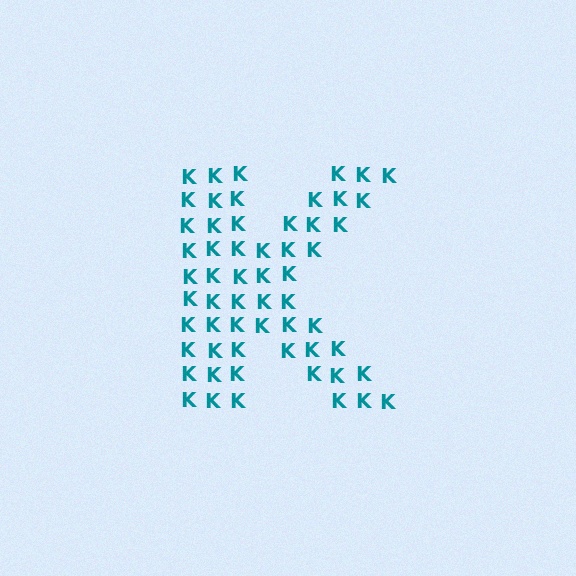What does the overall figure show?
The overall figure shows the letter K.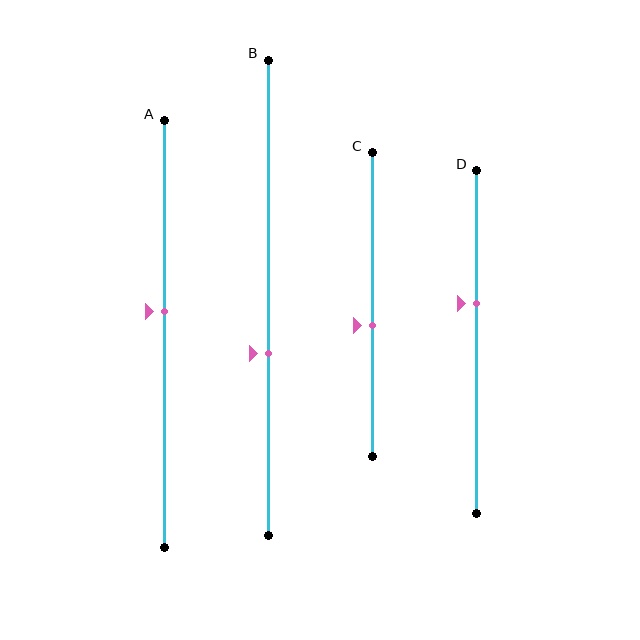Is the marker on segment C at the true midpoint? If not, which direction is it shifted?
No, the marker on segment C is shifted downward by about 7% of the segment length.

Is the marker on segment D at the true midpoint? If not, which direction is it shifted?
No, the marker on segment D is shifted upward by about 11% of the segment length.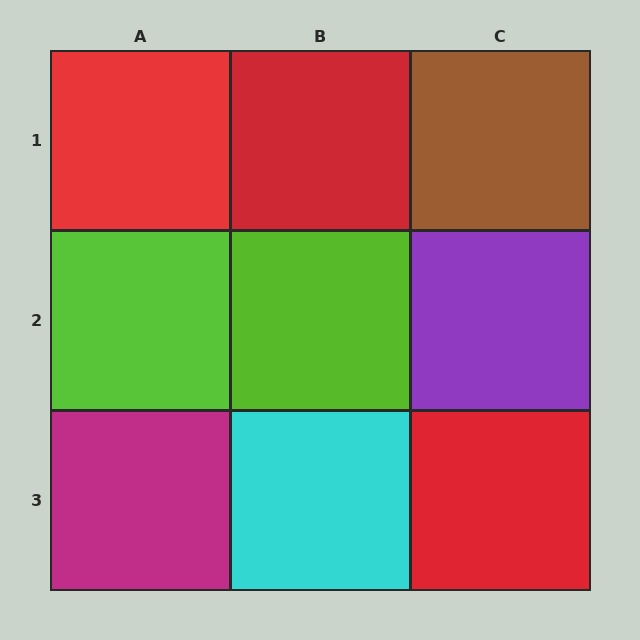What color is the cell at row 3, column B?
Cyan.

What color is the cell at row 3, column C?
Red.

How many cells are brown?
1 cell is brown.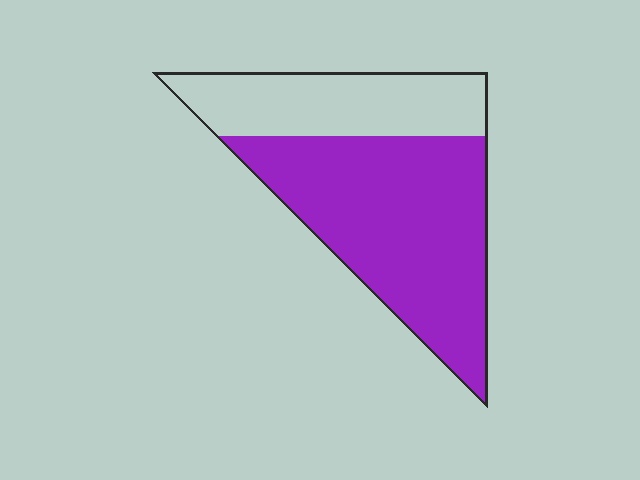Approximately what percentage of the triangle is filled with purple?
Approximately 65%.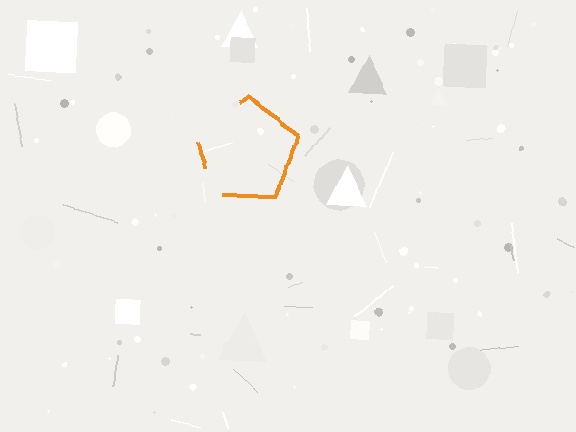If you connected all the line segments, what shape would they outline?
They would outline a pentagon.